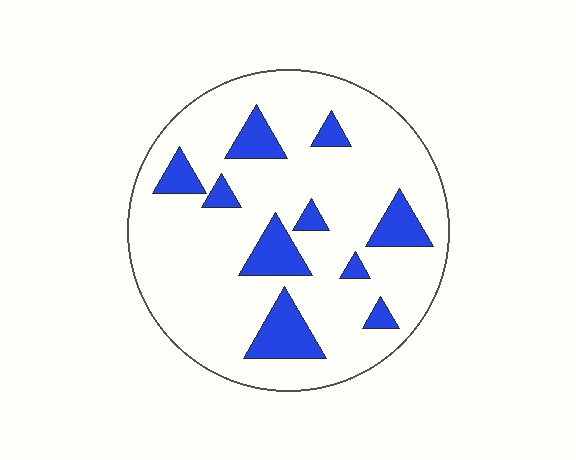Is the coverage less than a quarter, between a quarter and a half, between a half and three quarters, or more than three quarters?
Less than a quarter.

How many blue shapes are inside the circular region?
10.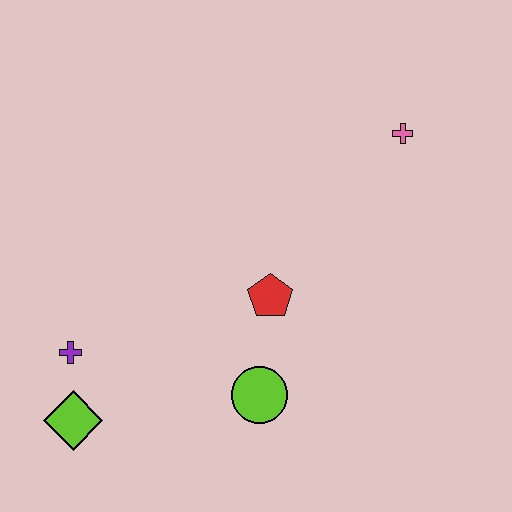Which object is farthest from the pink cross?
The lime diamond is farthest from the pink cross.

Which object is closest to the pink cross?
The red pentagon is closest to the pink cross.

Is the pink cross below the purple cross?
No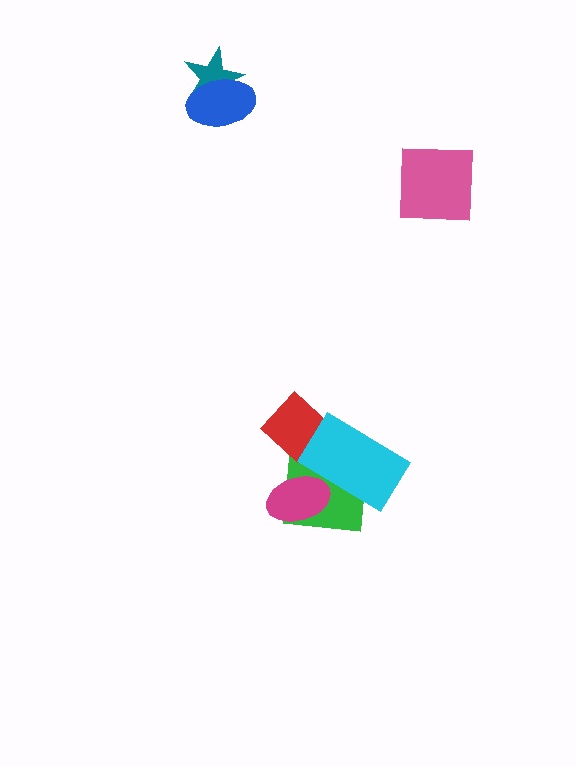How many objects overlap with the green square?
2 objects overlap with the green square.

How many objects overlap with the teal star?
1 object overlaps with the teal star.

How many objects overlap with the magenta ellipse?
2 objects overlap with the magenta ellipse.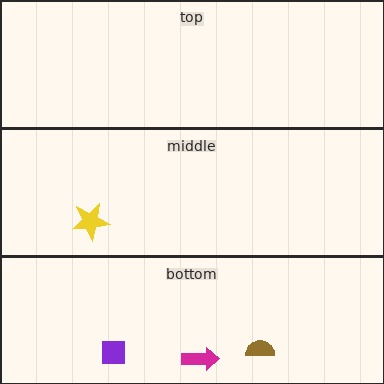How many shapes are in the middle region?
1.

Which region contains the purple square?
The bottom region.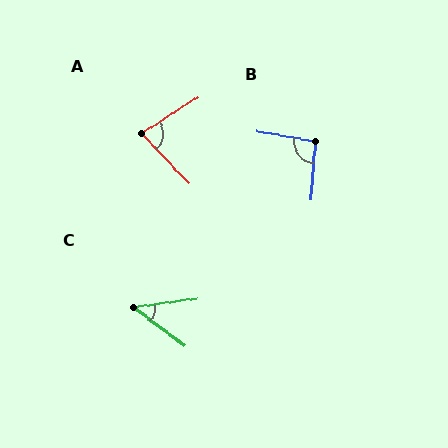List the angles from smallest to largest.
C (45°), A (79°), B (96°).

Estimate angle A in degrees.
Approximately 79 degrees.